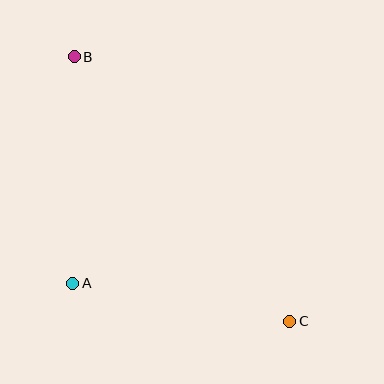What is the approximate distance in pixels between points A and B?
The distance between A and B is approximately 227 pixels.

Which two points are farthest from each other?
Points B and C are farthest from each other.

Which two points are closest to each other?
Points A and C are closest to each other.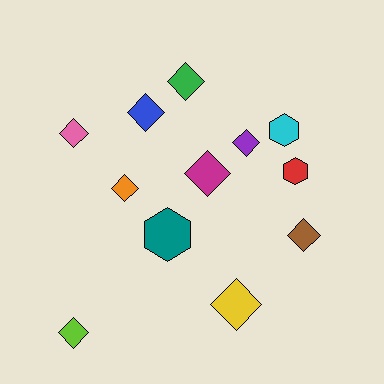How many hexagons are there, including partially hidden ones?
There are 3 hexagons.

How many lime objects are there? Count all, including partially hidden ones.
There is 1 lime object.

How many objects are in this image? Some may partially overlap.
There are 12 objects.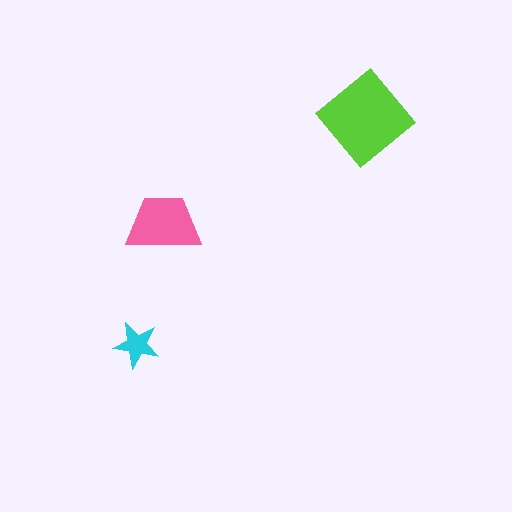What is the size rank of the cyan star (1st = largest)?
3rd.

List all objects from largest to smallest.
The lime diamond, the pink trapezoid, the cyan star.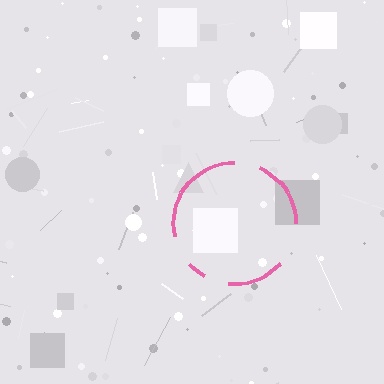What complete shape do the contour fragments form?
The contour fragments form a circle.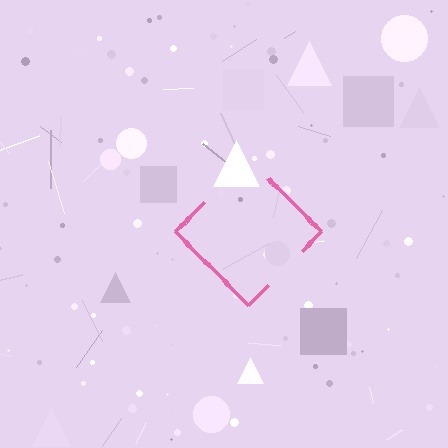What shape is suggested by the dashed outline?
The dashed outline suggests a diamond.